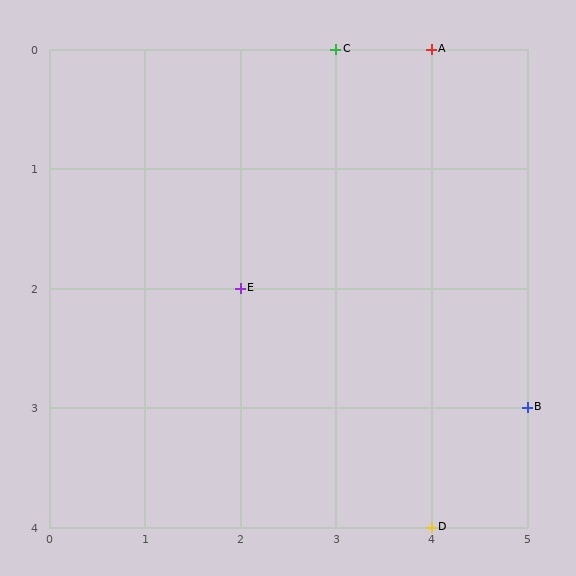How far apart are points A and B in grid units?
Points A and B are 1 column and 3 rows apart (about 3.2 grid units diagonally).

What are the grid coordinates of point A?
Point A is at grid coordinates (4, 0).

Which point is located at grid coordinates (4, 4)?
Point D is at (4, 4).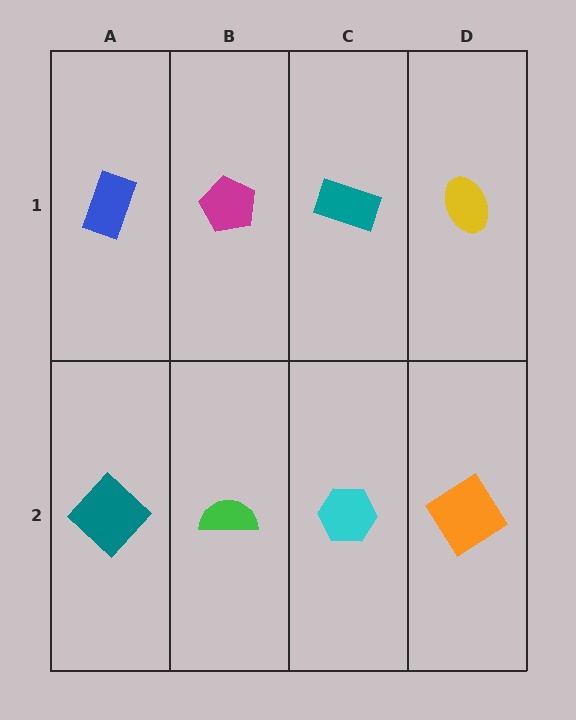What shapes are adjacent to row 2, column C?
A teal rectangle (row 1, column C), a green semicircle (row 2, column B), an orange diamond (row 2, column D).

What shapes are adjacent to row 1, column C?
A cyan hexagon (row 2, column C), a magenta pentagon (row 1, column B), a yellow ellipse (row 1, column D).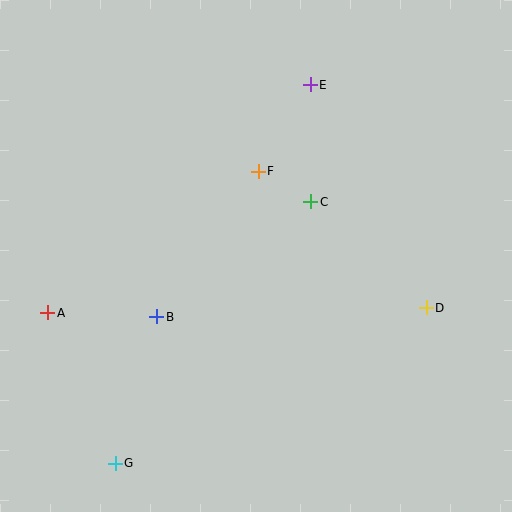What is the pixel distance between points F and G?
The distance between F and G is 325 pixels.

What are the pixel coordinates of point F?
Point F is at (258, 171).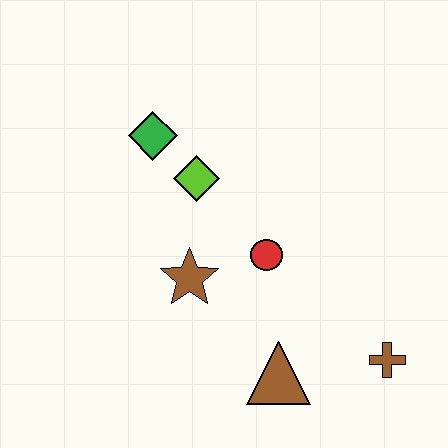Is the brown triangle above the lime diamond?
No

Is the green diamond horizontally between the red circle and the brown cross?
No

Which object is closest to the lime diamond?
The green diamond is closest to the lime diamond.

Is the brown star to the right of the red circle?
No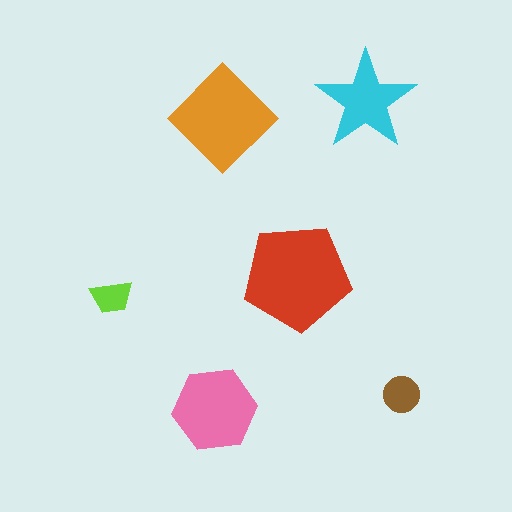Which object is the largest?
The red pentagon.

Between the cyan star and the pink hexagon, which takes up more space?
The pink hexagon.